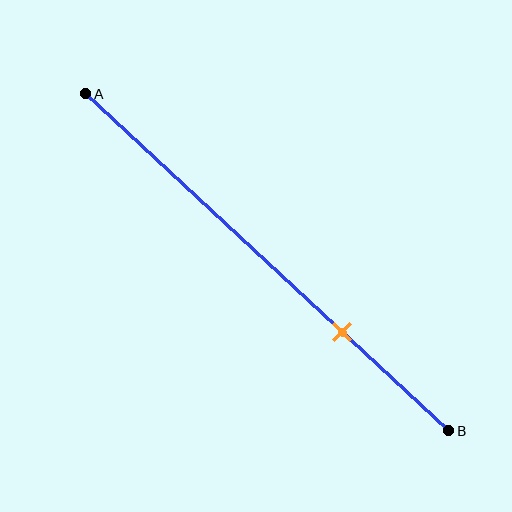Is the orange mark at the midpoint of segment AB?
No, the mark is at about 70% from A, not at the 50% midpoint.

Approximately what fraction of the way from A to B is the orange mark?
The orange mark is approximately 70% of the way from A to B.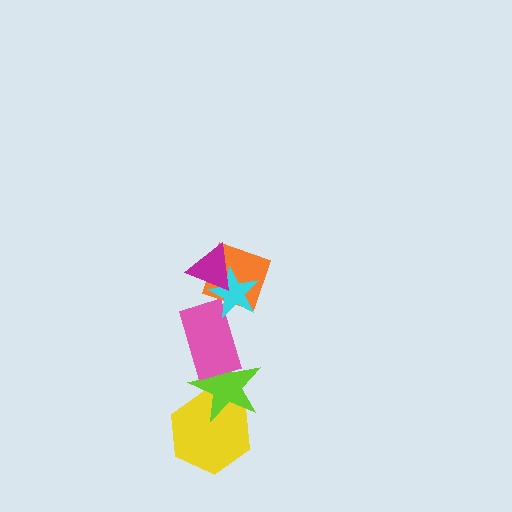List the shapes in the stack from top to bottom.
From top to bottom: the magenta triangle, the cyan star, the orange diamond, the pink rectangle, the lime star, the yellow hexagon.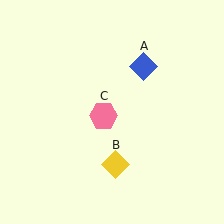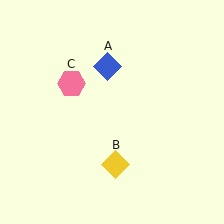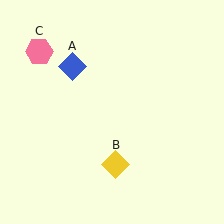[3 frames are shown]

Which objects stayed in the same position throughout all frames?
Yellow diamond (object B) remained stationary.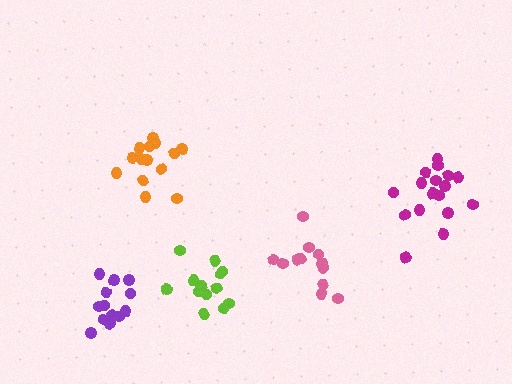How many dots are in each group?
Group 1: 13 dots, Group 2: 14 dots, Group 3: 12 dots, Group 4: 13 dots, Group 5: 18 dots (70 total).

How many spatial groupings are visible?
There are 5 spatial groupings.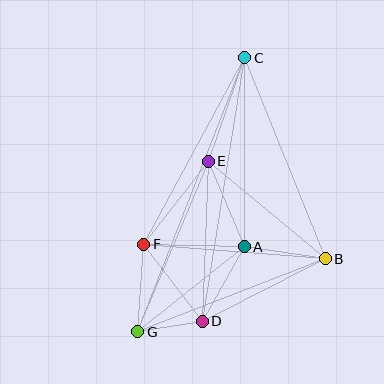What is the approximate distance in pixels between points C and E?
The distance between C and E is approximately 110 pixels.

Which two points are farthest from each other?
Points C and G are farthest from each other.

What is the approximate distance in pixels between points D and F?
The distance between D and F is approximately 97 pixels.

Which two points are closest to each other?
Points D and G are closest to each other.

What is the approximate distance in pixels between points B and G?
The distance between B and G is approximately 201 pixels.